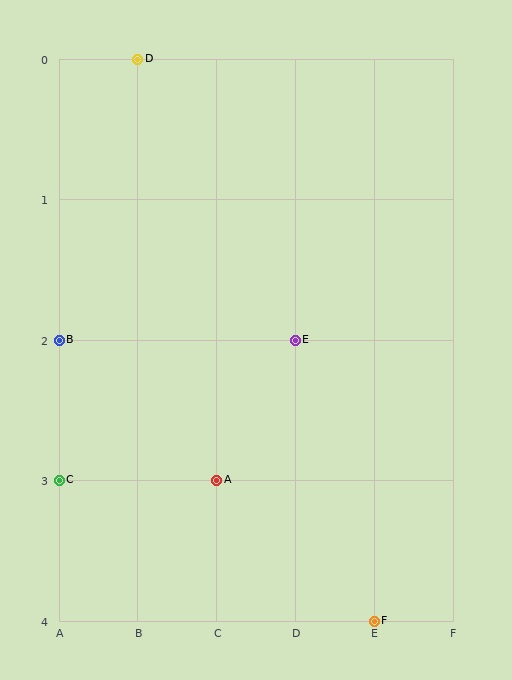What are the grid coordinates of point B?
Point B is at grid coordinates (A, 2).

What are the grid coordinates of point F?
Point F is at grid coordinates (E, 4).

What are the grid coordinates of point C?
Point C is at grid coordinates (A, 3).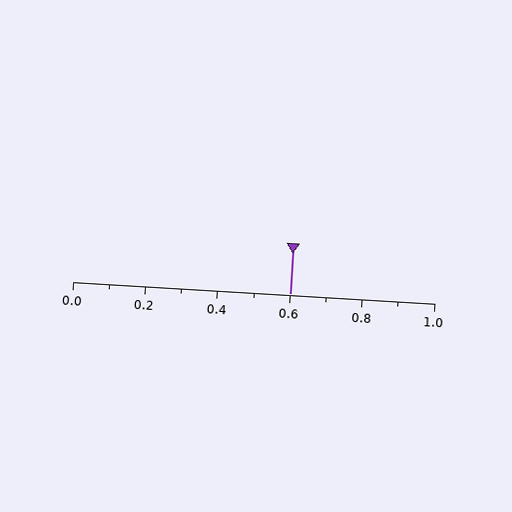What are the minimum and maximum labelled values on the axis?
The axis runs from 0.0 to 1.0.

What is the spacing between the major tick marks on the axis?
The major ticks are spaced 0.2 apart.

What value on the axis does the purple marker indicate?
The marker indicates approximately 0.6.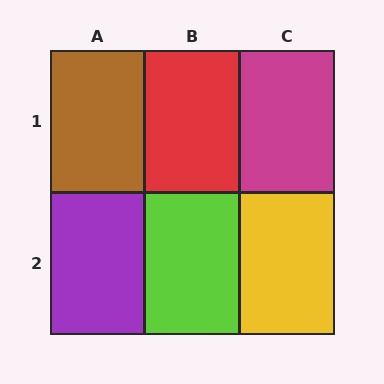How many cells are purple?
1 cell is purple.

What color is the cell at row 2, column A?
Purple.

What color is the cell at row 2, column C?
Yellow.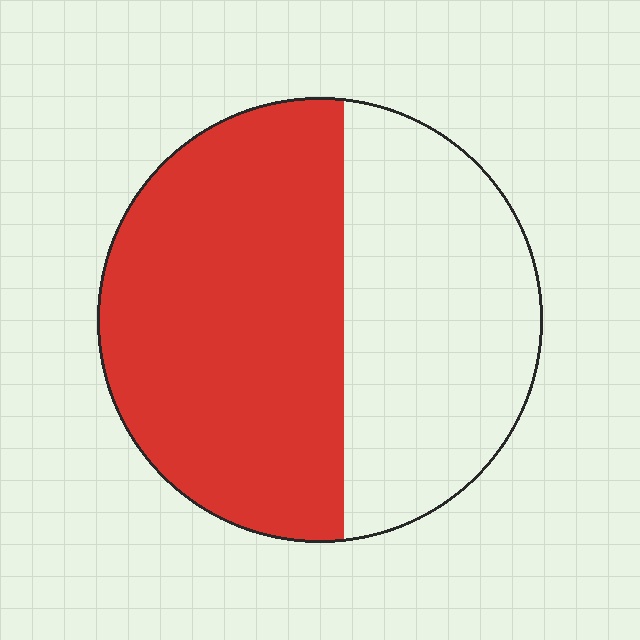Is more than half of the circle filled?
Yes.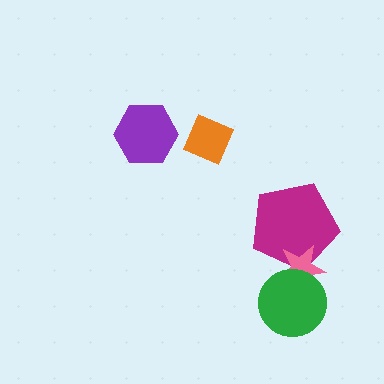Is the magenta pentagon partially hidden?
Yes, it is partially covered by another shape.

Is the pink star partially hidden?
Yes, it is partially covered by another shape.